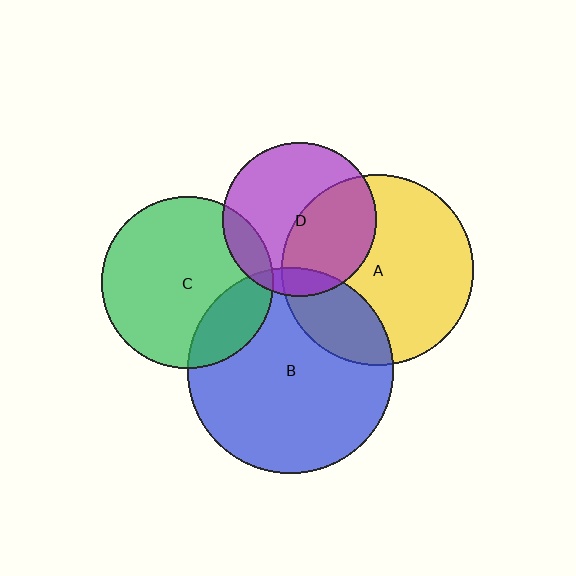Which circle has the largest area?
Circle B (blue).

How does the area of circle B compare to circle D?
Approximately 1.8 times.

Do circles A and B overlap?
Yes.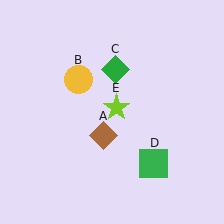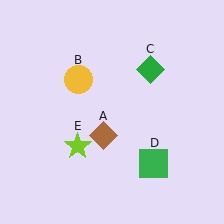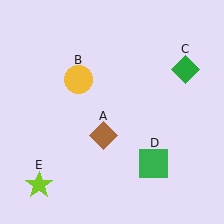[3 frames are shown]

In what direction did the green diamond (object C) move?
The green diamond (object C) moved right.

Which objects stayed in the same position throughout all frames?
Brown diamond (object A) and yellow circle (object B) and green square (object D) remained stationary.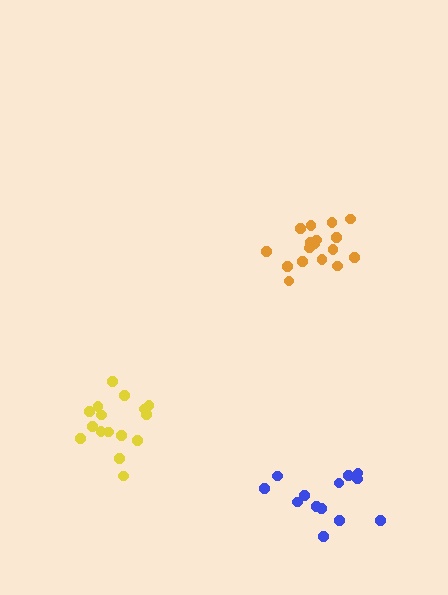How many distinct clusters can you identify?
There are 3 distinct clusters.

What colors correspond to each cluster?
The clusters are colored: blue, orange, yellow.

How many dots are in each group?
Group 1: 13 dots, Group 2: 18 dots, Group 3: 16 dots (47 total).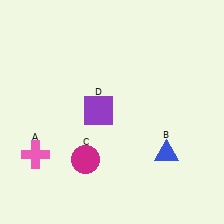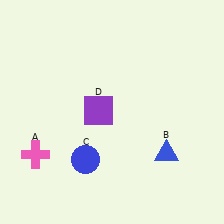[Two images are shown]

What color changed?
The circle (C) changed from magenta in Image 1 to blue in Image 2.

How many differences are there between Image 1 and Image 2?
There is 1 difference between the two images.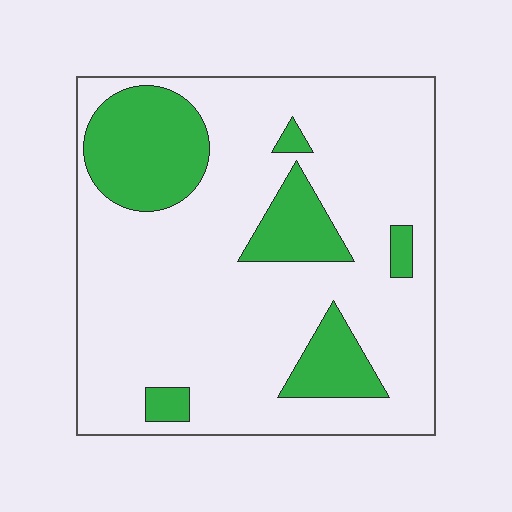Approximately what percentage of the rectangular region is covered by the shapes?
Approximately 20%.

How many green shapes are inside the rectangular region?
6.